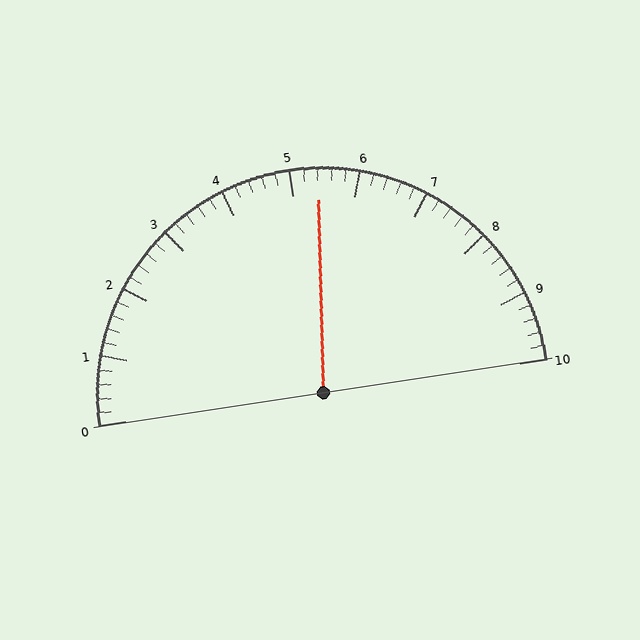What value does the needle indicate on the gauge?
The needle indicates approximately 5.4.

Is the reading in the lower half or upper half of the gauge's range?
The reading is in the upper half of the range (0 to 10).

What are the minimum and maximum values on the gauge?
The gauge ranges from 0 to 10.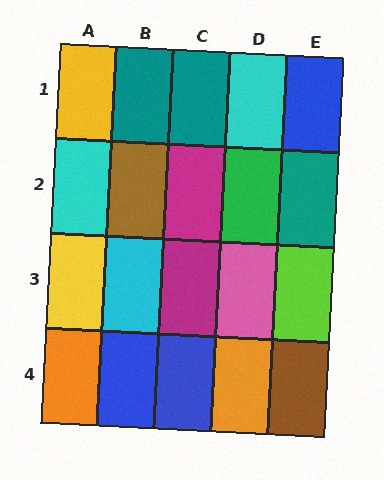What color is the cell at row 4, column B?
Blue.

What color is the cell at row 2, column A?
Cyan.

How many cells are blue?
3 cells are blue.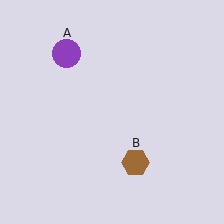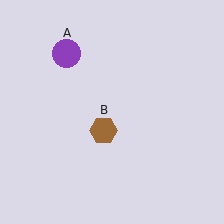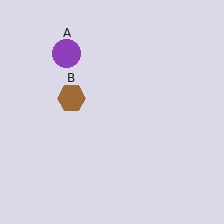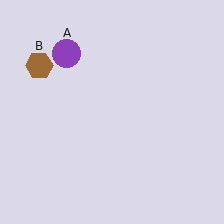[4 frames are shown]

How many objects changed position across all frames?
1 object changed position: brown hexagon (object B).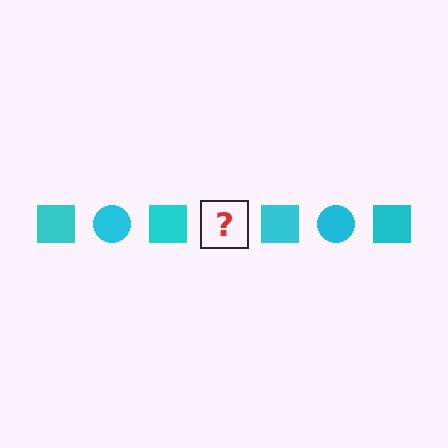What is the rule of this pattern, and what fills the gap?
The rule is that the pattern cycles through square, circle shapes in cyan. The gap should be filled with a cyan circle.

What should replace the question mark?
The question mark should be replaced with a cyan circle.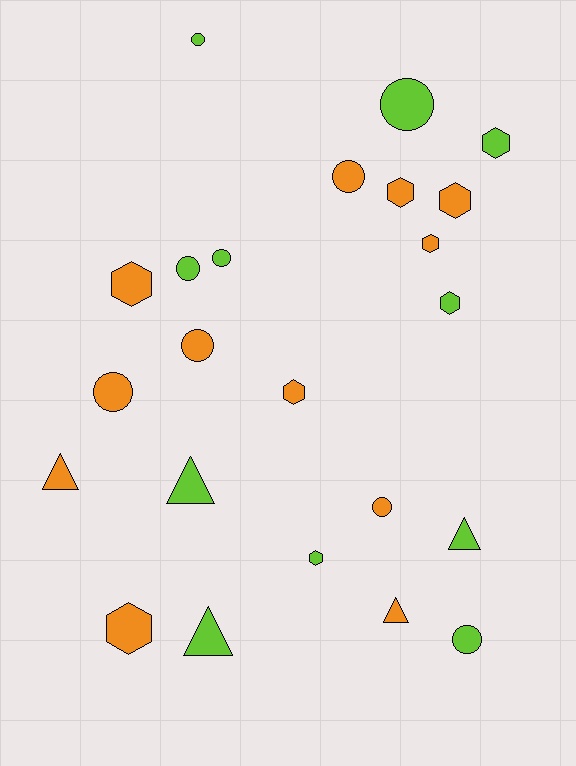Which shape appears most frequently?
Circle, with 9 objects.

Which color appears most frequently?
Orange, with 12 objects.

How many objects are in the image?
There are 23 objects.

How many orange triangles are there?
There are 2 orange triangles.